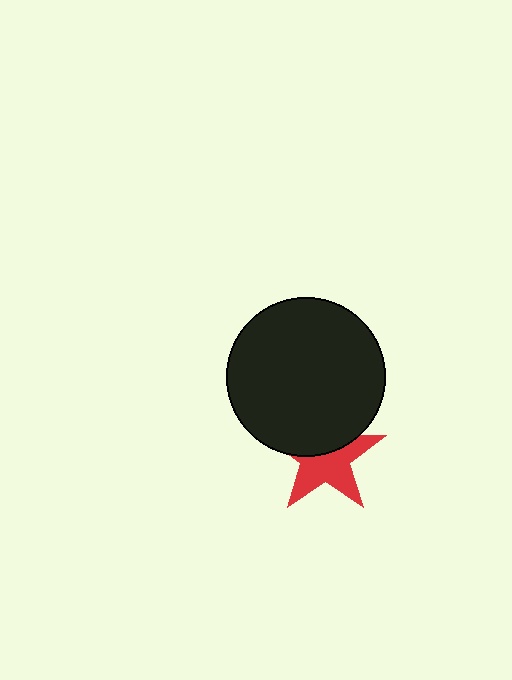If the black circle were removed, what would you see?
You would see the complete red star.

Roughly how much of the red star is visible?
About half of it is visible (roughly 57%).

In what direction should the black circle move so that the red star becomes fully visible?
The black circle should move up. That is the shortest direction to clear the overlap and leave the red star fully visible.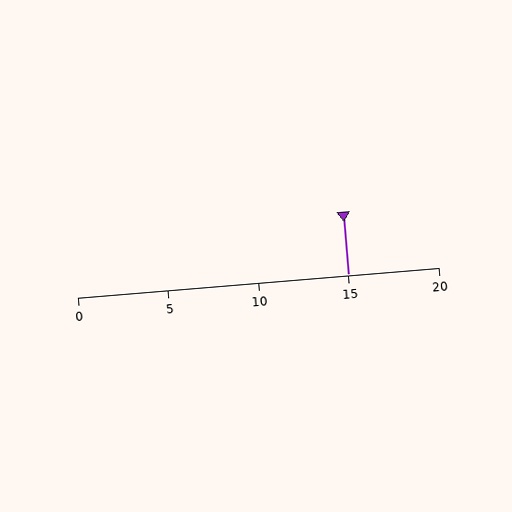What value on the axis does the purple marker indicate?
The marker indicates approximately 15.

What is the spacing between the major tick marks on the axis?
The major ticks are spaced 5 apart.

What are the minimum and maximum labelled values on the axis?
The axis runs from 0 to 20.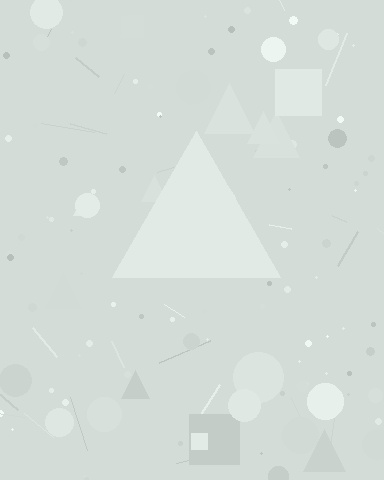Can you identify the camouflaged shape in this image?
The camouflaged shape is a triangle.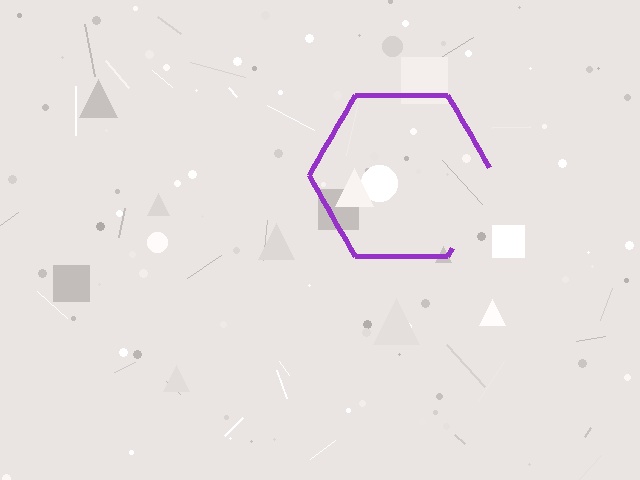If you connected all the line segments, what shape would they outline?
They would outline a hexagon.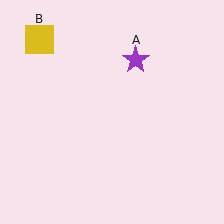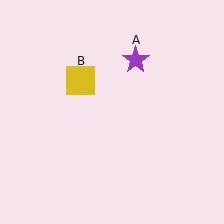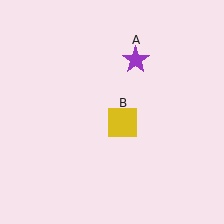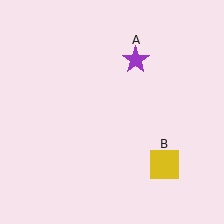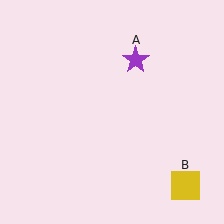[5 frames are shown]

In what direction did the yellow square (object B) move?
The yellow square (object B) moved down and to the right.